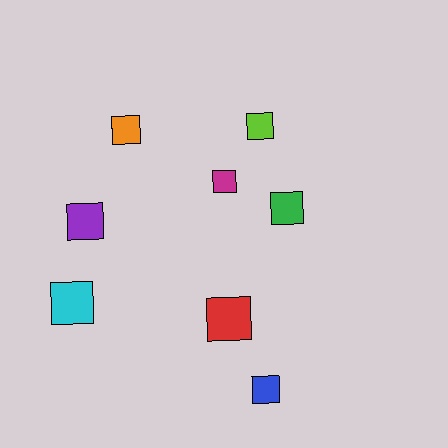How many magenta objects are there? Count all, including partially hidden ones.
There is 1 magenta object.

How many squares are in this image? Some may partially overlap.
There are 8 squares.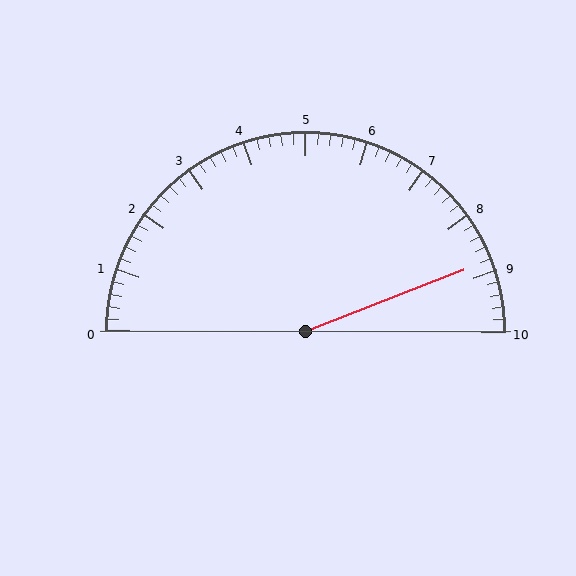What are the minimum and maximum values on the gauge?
The gauge ranges from 0 to 10.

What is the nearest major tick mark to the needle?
The nearest major tick mark is 9.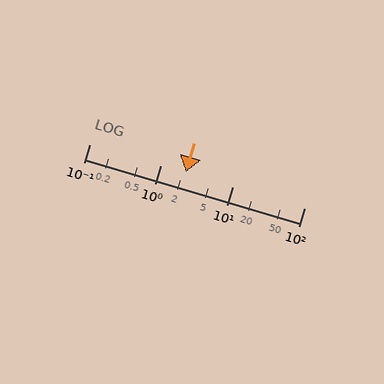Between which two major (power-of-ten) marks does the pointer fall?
The pointer is between 1 and 10.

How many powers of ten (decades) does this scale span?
The scale spans 3 decades, from 0.1 to 100.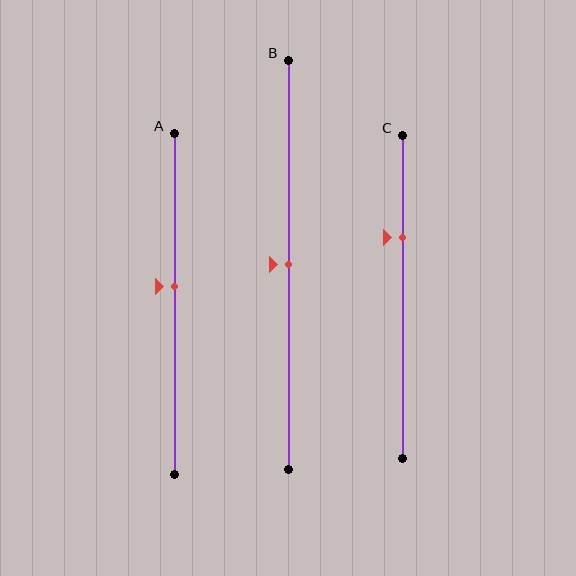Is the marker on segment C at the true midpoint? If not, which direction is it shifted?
No, the marker on segment C is shifted upward by about 19% of the segment length.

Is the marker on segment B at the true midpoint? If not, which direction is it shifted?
Yes, the marker on segment B is at the true midpoint.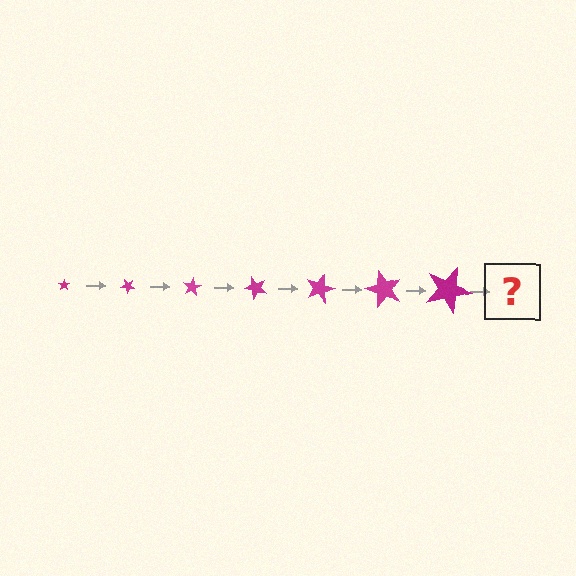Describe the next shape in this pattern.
It should be a star, larger than the previous one and rotated 280 degrees from the start.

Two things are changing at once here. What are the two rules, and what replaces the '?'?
The two rules are that the star grows larger each step and it rotates 40 degrees each step. The '?' should be a star, larger than the previous one and rotated 280 degrees from the start.